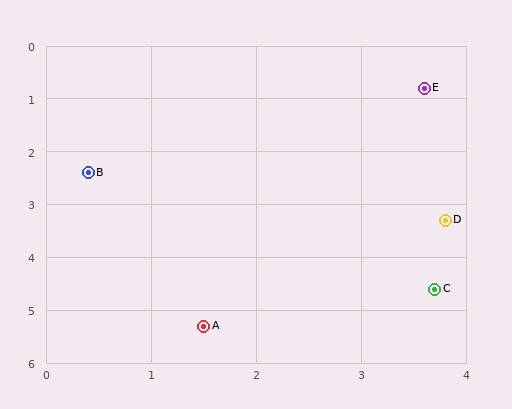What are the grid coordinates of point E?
Point E is at approximately (3.6, 0.8).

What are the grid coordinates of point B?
Point B is at approximately (0.4, 2.4).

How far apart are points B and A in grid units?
Points B and A are about 3.1 grid units apart.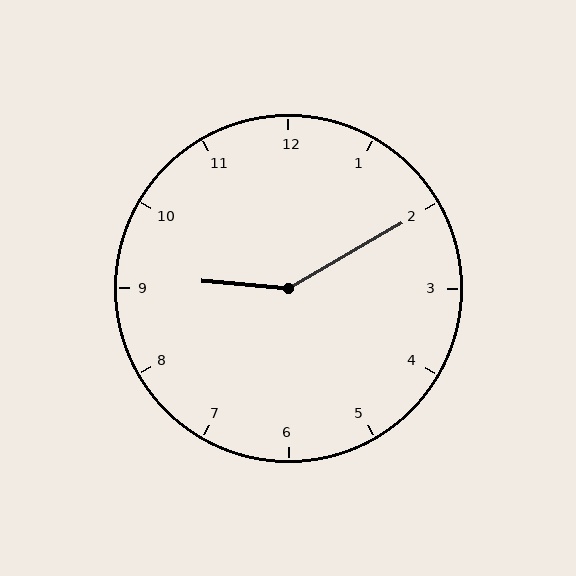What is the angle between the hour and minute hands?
Approximately 145 degrees.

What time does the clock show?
9:10.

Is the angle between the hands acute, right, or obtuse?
It is obtuse.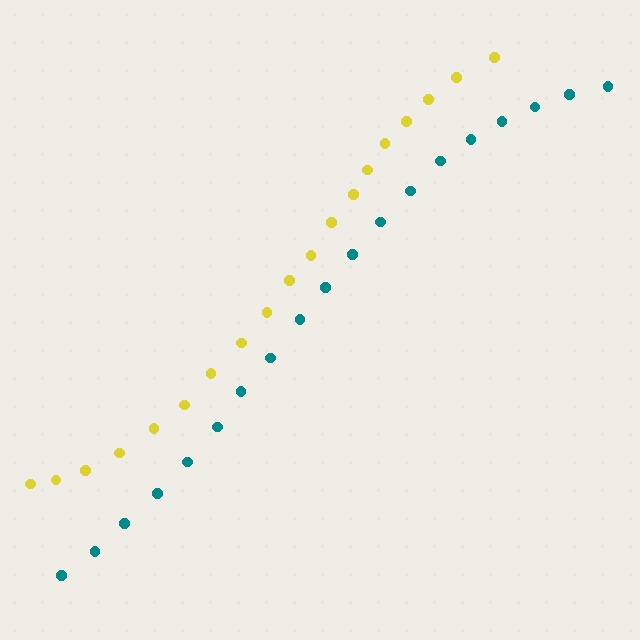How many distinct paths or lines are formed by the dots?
There are 2 distinct paths.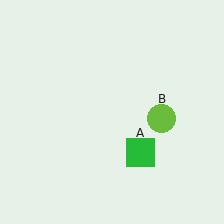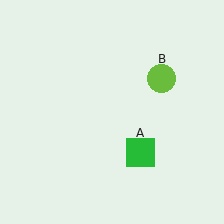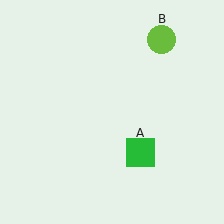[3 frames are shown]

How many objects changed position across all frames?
1 object changed position: lime circle (object B).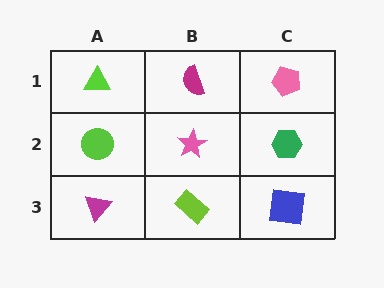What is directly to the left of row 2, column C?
A pink star.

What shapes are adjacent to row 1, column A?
A lime circle (row 2, column A), a magenta semicircle (row 1, column B).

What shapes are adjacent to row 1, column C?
A green hexagon (row 2, column C), a magenta semicircle (row 1, column B).